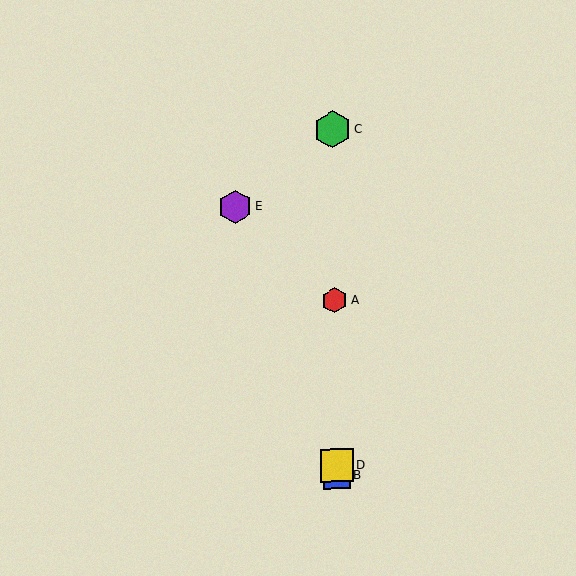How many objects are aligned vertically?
4 objects (A, B, C, D) are aligned vertically.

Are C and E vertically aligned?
No, C is at x≈333 and E is at x≈235.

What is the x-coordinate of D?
Object D is at x≈337.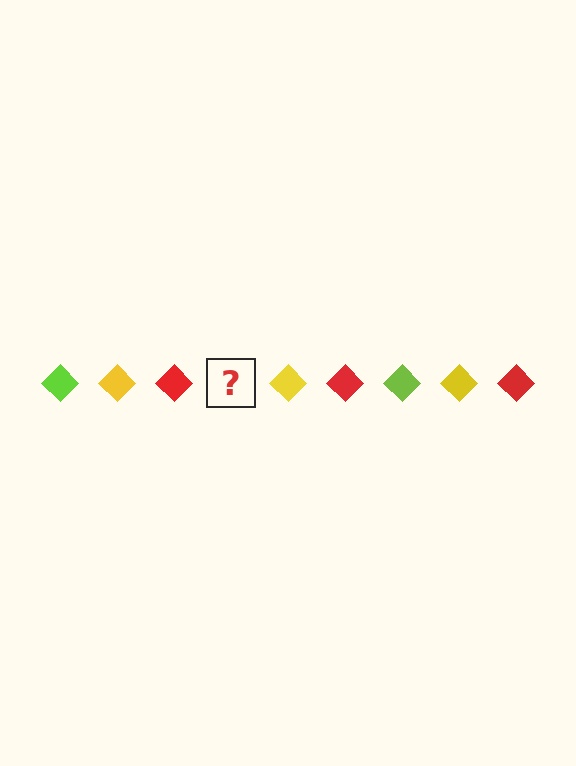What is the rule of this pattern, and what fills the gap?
The rule is that the pattern cycles through lime, yellow, red diamonds. The gap should be filled with a lime diamond.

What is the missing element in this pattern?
The missing element is a lime diamond.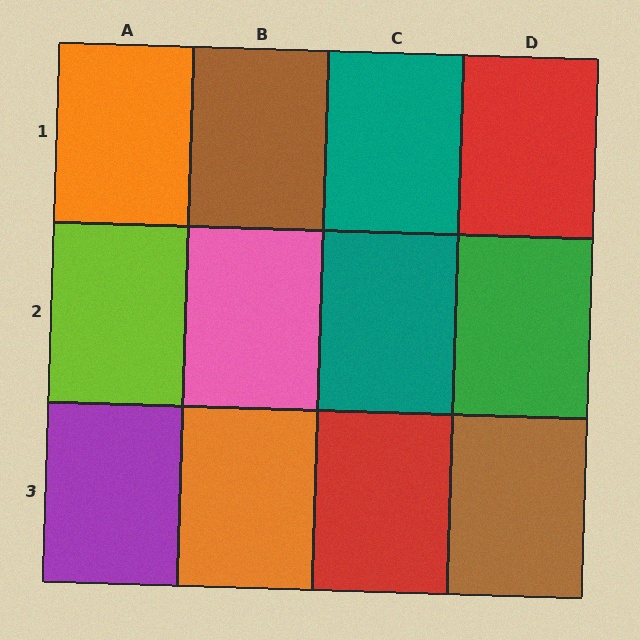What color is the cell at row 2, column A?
Lime.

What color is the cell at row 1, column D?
Red.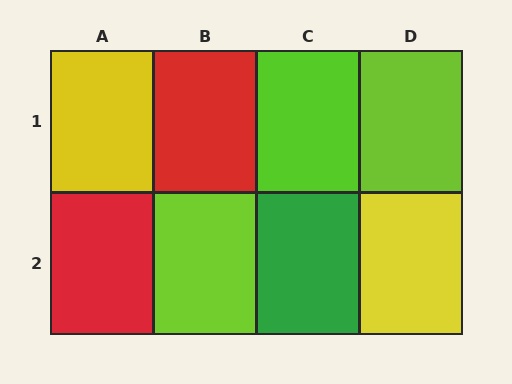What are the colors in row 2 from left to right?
Red, lime, green, yellow.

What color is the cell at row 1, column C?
Lime.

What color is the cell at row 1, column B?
Red.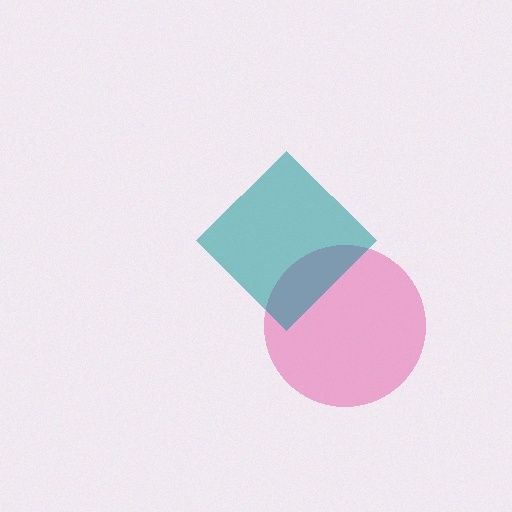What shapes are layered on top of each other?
The layered shapes are: a pink circle, a teal diamond.